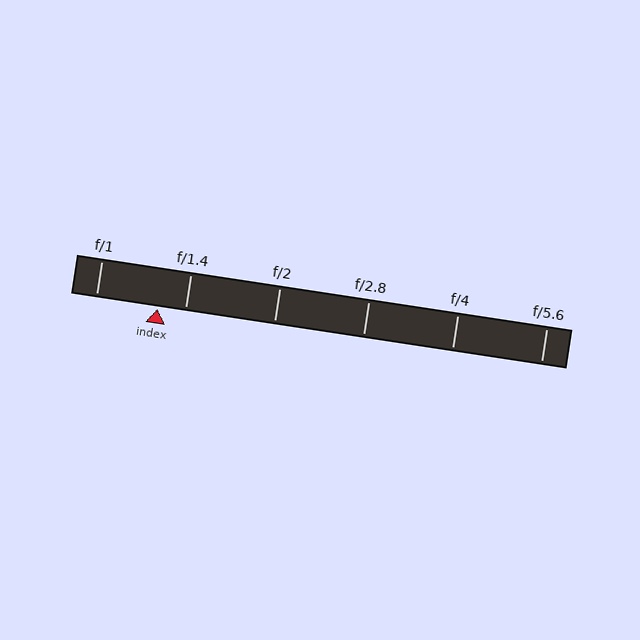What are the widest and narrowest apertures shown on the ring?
The widest aperture shown is f/1 and the narrowest is f/5.6.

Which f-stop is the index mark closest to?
The index mark is closest to f/1.4.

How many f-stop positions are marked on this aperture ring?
There are 6 f-stop positions marked.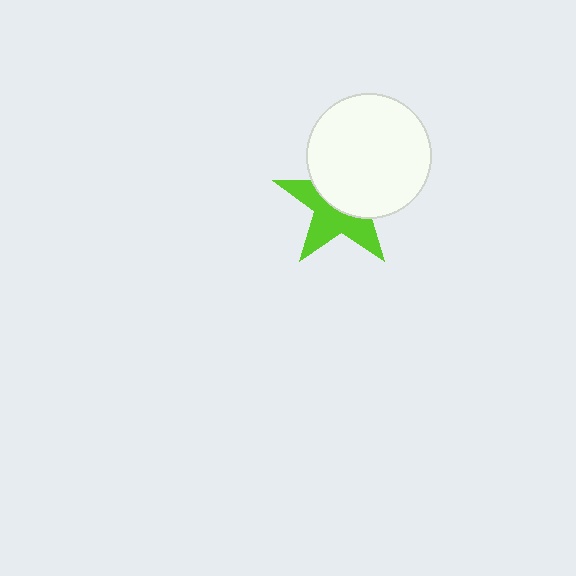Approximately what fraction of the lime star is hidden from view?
Roughly 51% of the lime star is hidden behind the white circle.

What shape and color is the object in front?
The object in front is a white circle.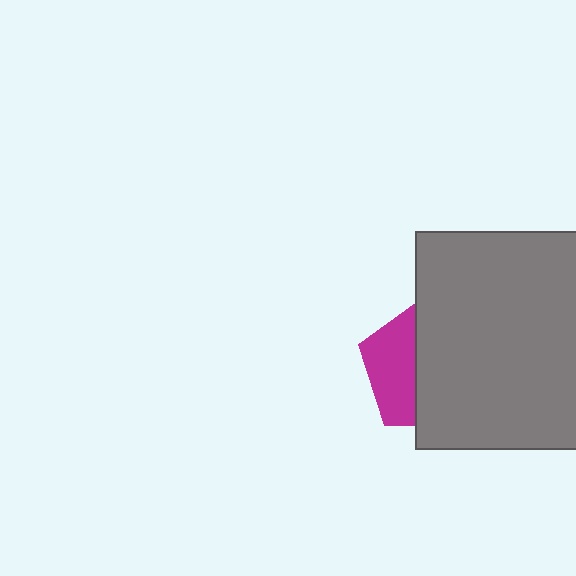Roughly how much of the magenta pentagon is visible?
A small part of it is visible (roughly 38%).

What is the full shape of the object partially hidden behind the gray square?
The partially hidden object is a magenta pentagon.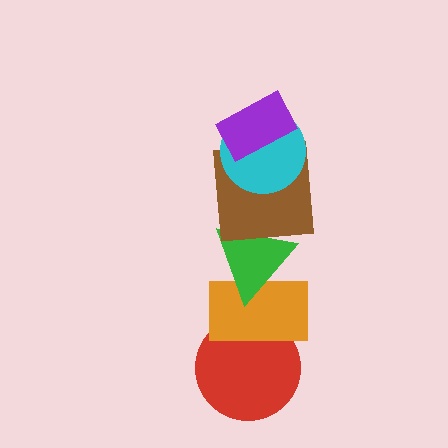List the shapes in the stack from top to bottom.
From top to bottom: the purple rectangle, the cyan circle, the brown square, the green triangle, the orange rectangle, the red circle.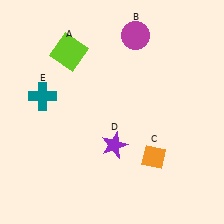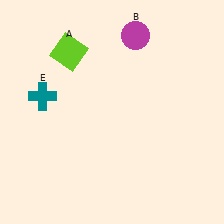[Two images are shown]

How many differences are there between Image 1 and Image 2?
There are 2 differences between the two images.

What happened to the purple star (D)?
The purple star (D) was removed in Image 2. It was in the bottom-right area of Image 1.